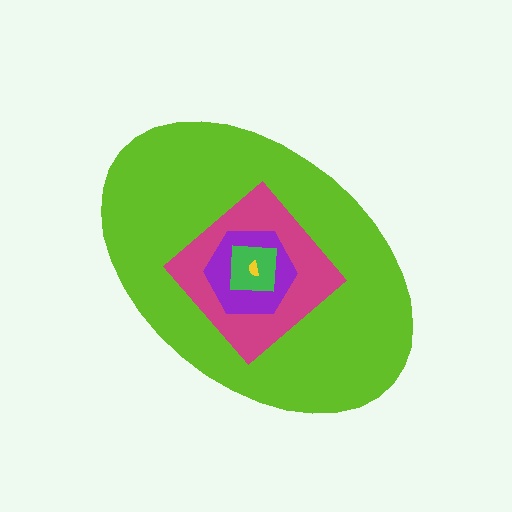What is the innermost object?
The yellow semicircle.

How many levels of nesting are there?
5.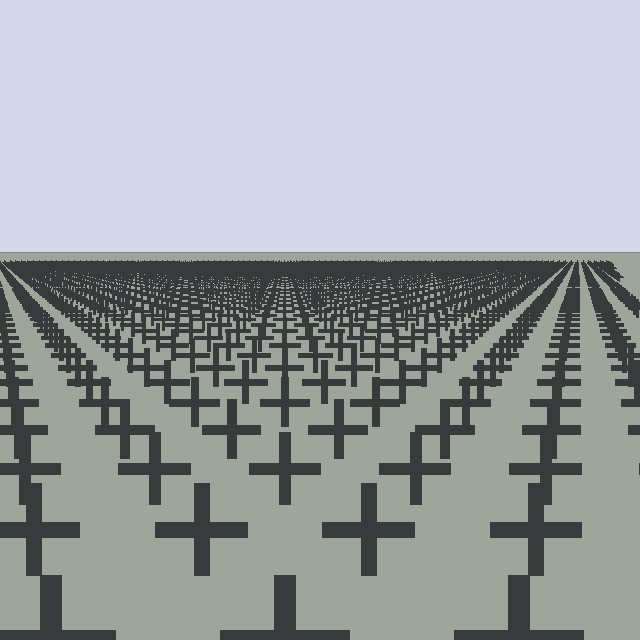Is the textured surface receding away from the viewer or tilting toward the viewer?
The surface is receding away from the viewer. Texture elements get smaller and denser toward the top.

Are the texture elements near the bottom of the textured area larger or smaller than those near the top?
Larger. Near the bottom, elements are closer to the viewer and appear at a bigger on-screen size.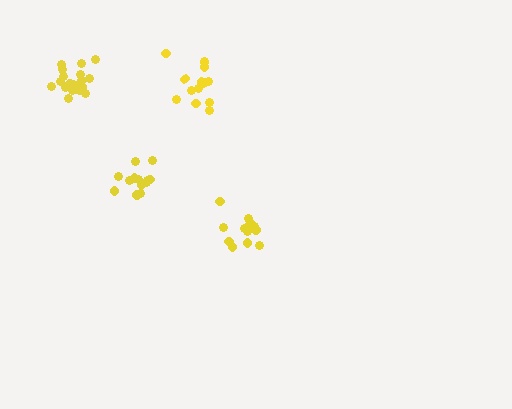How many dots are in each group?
Group 1: 13 dots, Group 2: 17 dots, Group 3: 13 dots, Group 4: 19 dots (62 total).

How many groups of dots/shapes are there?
There are 4 groups.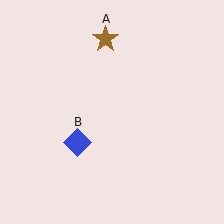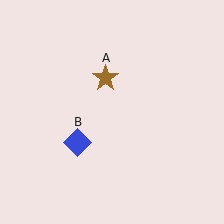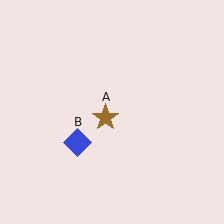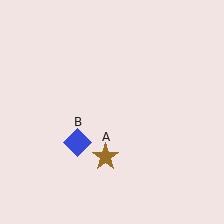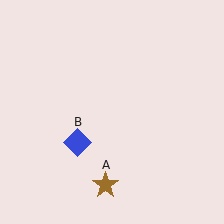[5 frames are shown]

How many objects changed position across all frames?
1 object changed position: brown star (object A).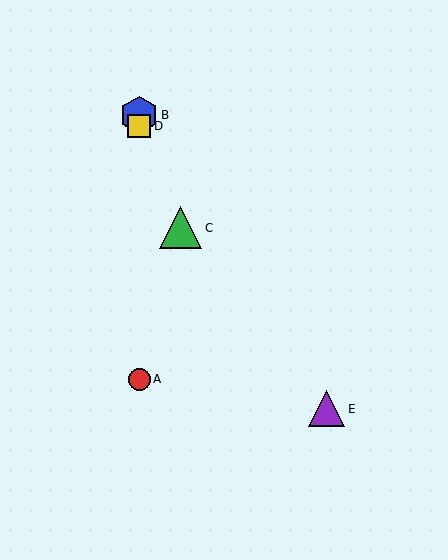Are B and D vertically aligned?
Yes, both are at x≈139.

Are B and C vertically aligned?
No, B is at x≈139 and C is at x≈180.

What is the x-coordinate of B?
Object B is at x≈139.